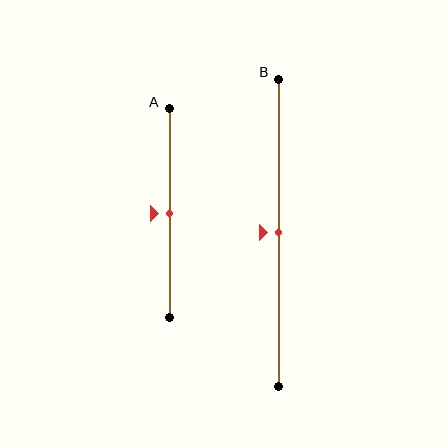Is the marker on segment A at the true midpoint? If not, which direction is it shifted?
Yes, the marker on segment A is at the true midpoint.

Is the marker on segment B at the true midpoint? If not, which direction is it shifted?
Yes, the marker on segment B is at the true midpoint.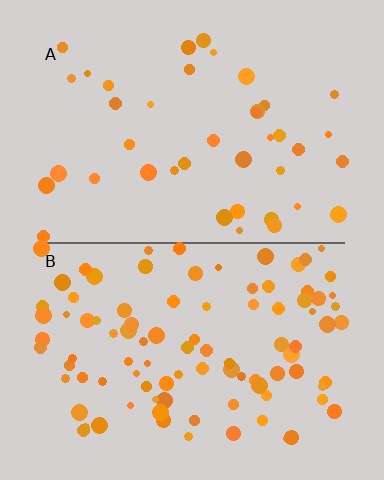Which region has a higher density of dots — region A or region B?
B (the bottom).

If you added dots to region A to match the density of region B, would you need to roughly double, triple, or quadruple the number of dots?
Approximately double.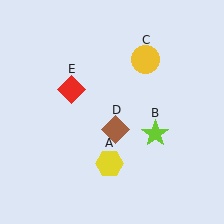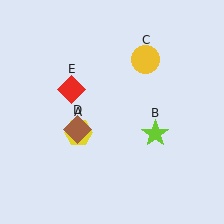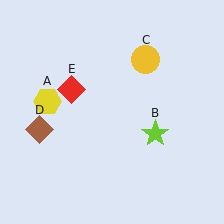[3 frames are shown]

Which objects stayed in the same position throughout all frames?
Lime star (object B) and yellow circle (object C) and red diamond (object E) remained stationary.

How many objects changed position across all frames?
2 objects changed position: yellow hexagon (object A), brown diamond (object D).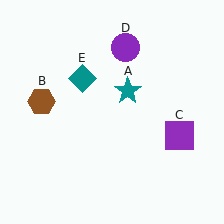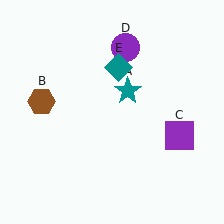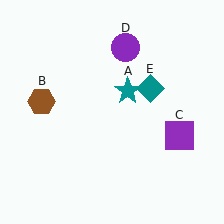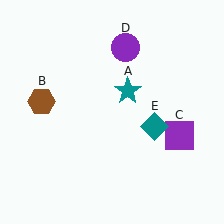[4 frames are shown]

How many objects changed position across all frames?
1 object changed position: teal diamond (object E).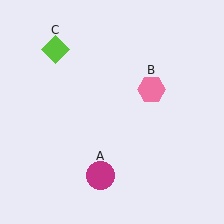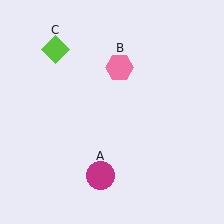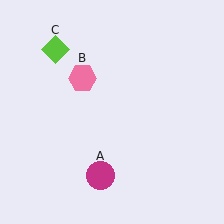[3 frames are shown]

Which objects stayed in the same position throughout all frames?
Magenta circle (object A) and lime diamond (object C) remained stationary.